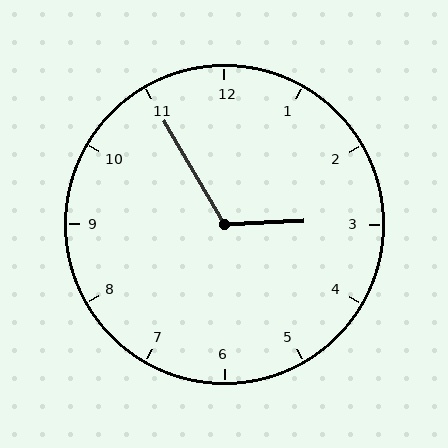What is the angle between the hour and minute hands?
Approximately 118 degrees.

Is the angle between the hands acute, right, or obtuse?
It is obtuse.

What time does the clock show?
2:55.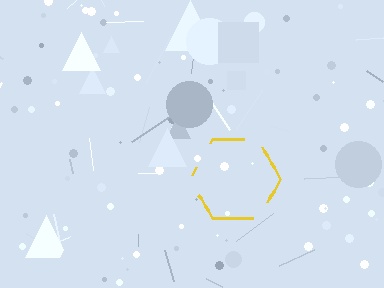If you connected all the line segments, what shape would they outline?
They would outline a hexagon.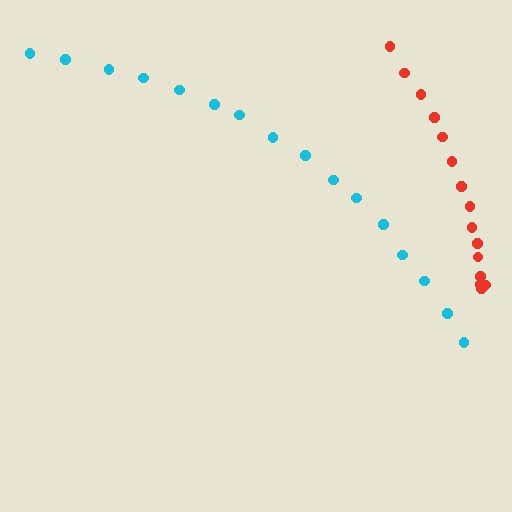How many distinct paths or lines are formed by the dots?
There are 2 distinct paths.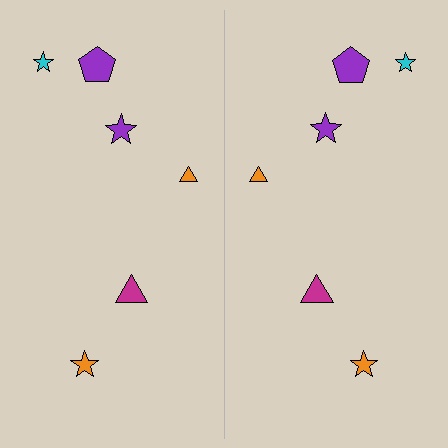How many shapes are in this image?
There are 12 shapes in this image.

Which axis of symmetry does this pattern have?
The pattern has a vertical axis of symmetry running through the center of the image.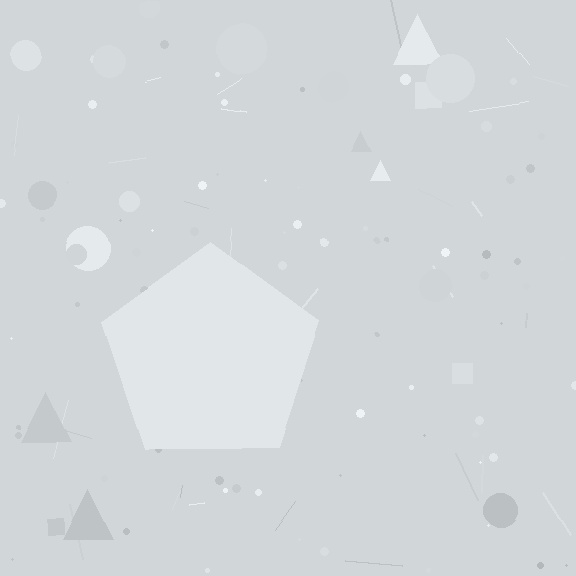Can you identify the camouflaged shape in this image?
The camouflaged shape is a pentagon.